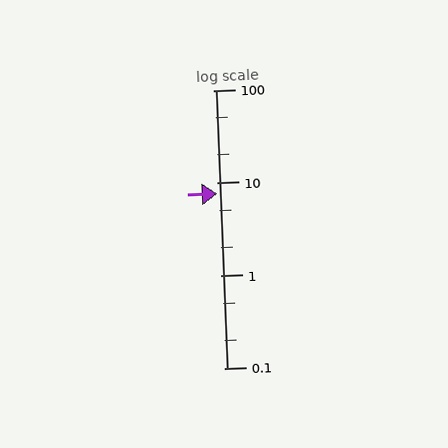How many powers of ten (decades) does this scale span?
The scale spans 3 decades, from 0.1 to 100.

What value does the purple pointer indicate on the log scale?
The pointer indicates approximately 7.6.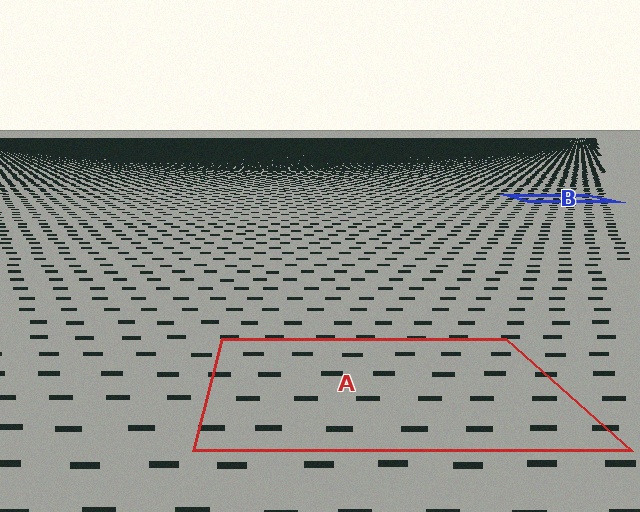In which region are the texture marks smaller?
The texture marks are smaller in region B, because it is farther away.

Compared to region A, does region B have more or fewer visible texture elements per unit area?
Region B has more texture elements per unit area — they are packed more densely because it is farther away.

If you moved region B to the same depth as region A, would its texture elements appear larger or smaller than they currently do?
They would appear larger. At a closer depth, the same texture elements are projected at a bigger on-screen size.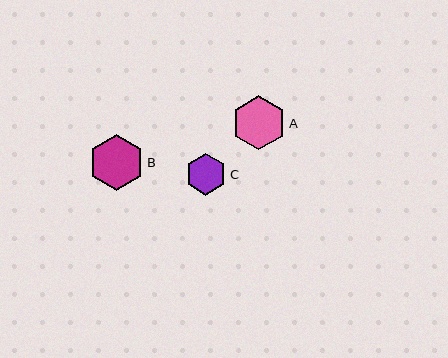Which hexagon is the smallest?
Hexagon C is the smallest with a size of approximately 41 pixels.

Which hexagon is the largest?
Hexagon B is the largest with a size of approximately 56 pixels.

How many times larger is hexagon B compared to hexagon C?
Hexagon B is approximately 1.3 times the size of hexagon C.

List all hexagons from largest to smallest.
From largest to smallest: B, A, C.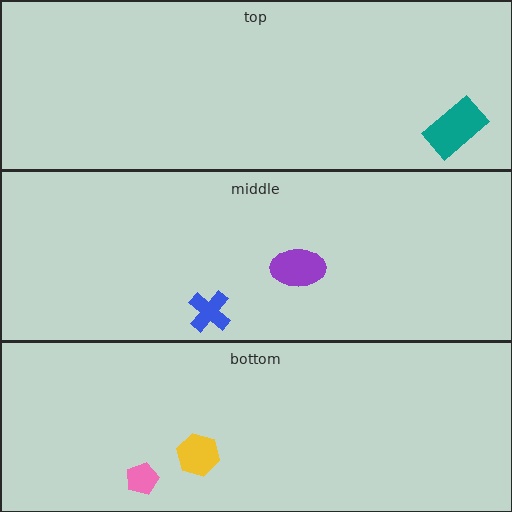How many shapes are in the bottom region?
2.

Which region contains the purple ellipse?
The middle region.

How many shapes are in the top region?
1.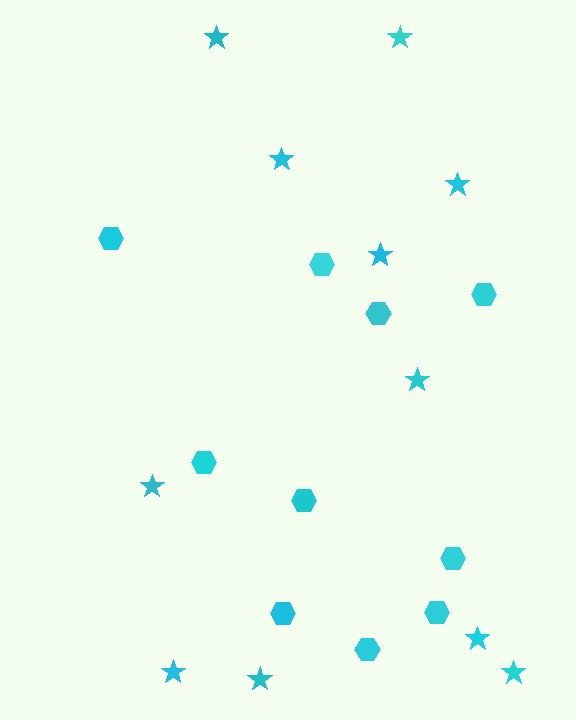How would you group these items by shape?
There are 2 groups: one group of hexagons (10) and one group of stars (11).